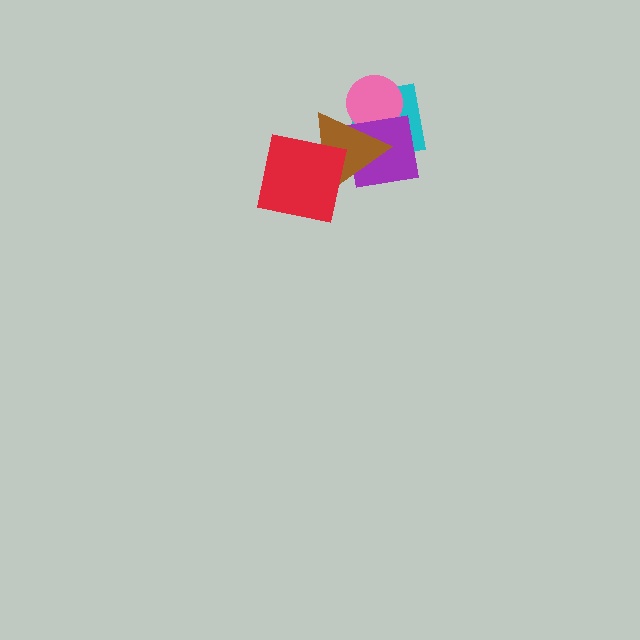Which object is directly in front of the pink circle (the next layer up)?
The purple square is directly in front of the pink circle.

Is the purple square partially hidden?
Yes, it is partially covered by another shape.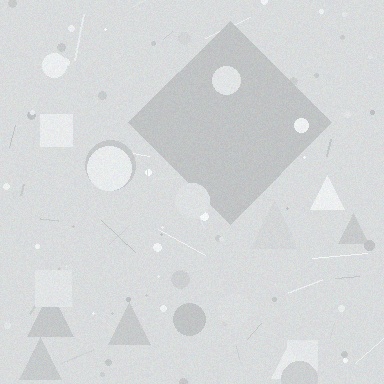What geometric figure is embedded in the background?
A diamond is embedded in the background.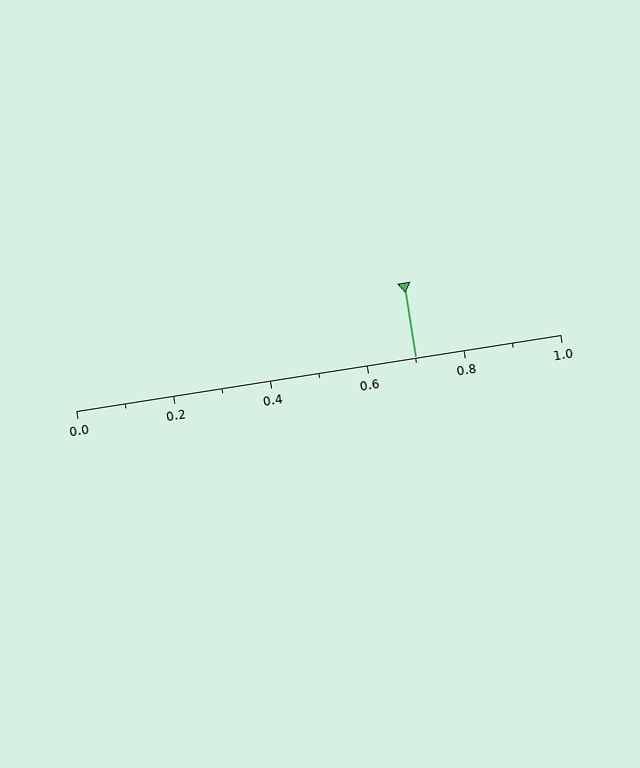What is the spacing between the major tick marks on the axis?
The major ticks are spaced 0.2 apart.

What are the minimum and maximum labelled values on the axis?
The axis runs from 0.0 to 1.0.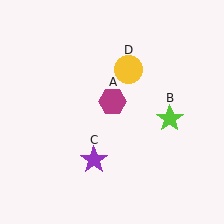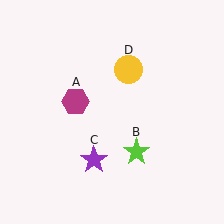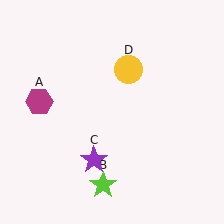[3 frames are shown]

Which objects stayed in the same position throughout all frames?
Purple star (object C) and yellow circle (object D) remained stationary.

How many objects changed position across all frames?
2 objects changed position: magenta hexagon (object A), lime star (object B).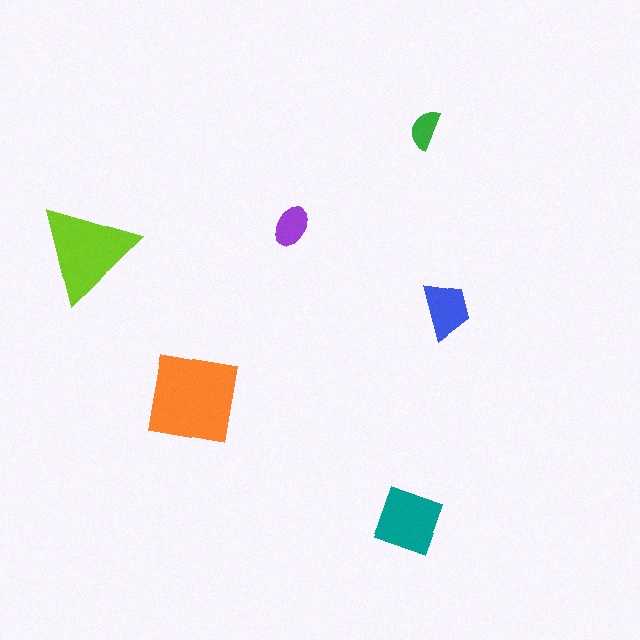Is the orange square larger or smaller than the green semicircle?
Larger.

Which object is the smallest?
The green semicircle.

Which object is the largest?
The orange square.